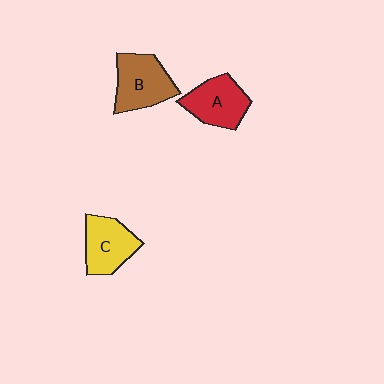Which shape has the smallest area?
Shape C (yellow).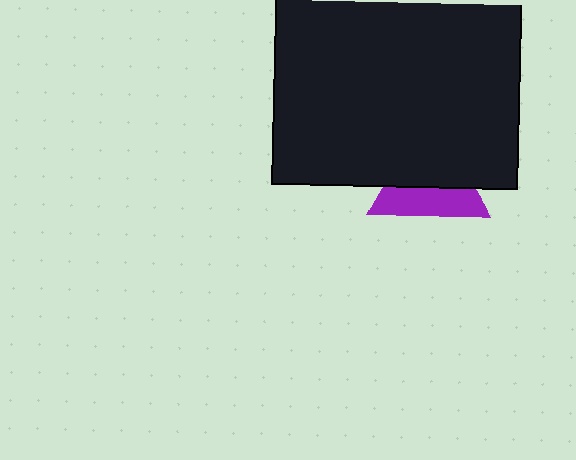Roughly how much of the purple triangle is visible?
A small part of it is visible (roughly 44%).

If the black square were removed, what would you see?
You would see the complete purple triangle.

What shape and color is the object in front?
The object in front is a black square.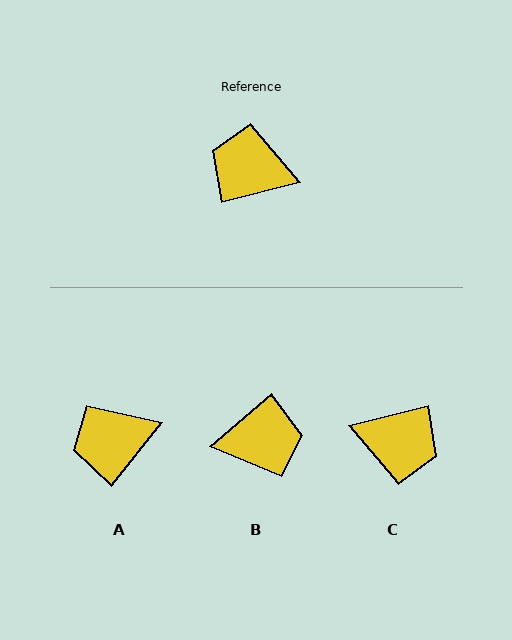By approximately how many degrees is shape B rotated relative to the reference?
Approximately 153 degrees clockwise.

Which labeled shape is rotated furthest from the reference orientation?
C, about 180 degrees away.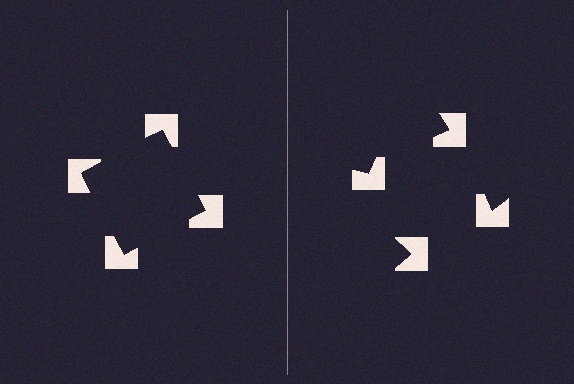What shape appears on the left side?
An illusory square.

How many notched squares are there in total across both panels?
8 — 4 on each side.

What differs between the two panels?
The notched squares are positioned identically on both sides; only the wedge orientations differ. On the left they align to a square; on the right they are misaligned.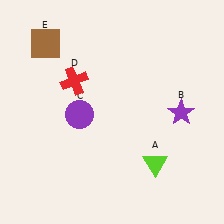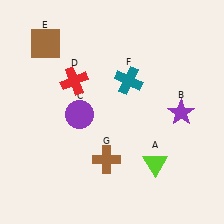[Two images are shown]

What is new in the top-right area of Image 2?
A teal cross (F) was added in the top-right area of Image 2.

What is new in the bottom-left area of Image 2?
A brown cross (G) was added in the bottom-left area of Image 2.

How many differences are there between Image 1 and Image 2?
There are 2 differences between the two images.